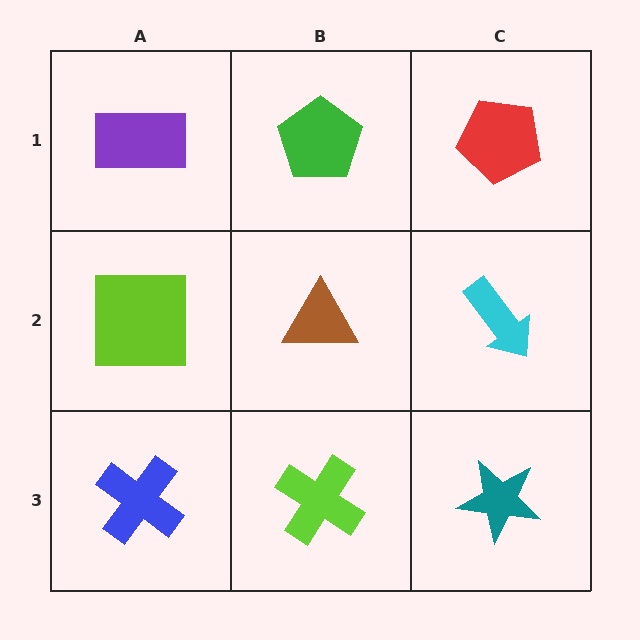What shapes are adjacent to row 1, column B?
A brown triangle (row 2, column B), a purple rectangle (row 1, column A), a red pentagon (row 1, column C).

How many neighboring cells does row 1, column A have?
2.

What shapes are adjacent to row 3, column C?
A cyan arrow (row 2, column C), a lime cross (row 3, column B).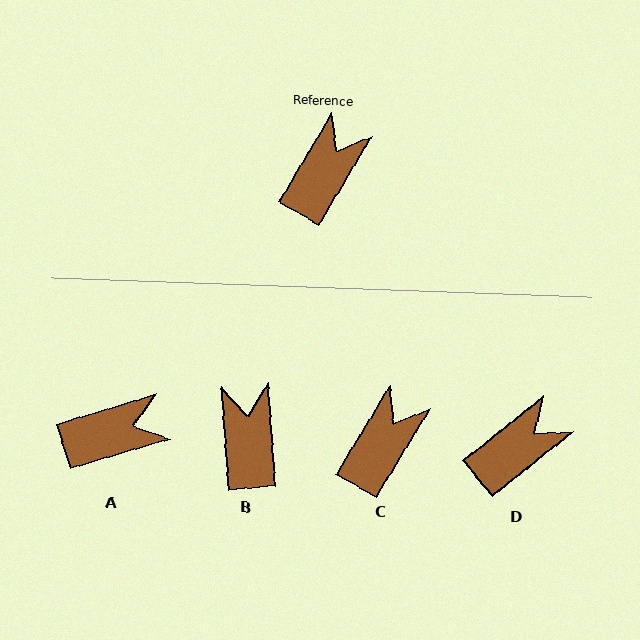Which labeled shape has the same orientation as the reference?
C.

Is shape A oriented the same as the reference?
No, it is off by about 42 degrees.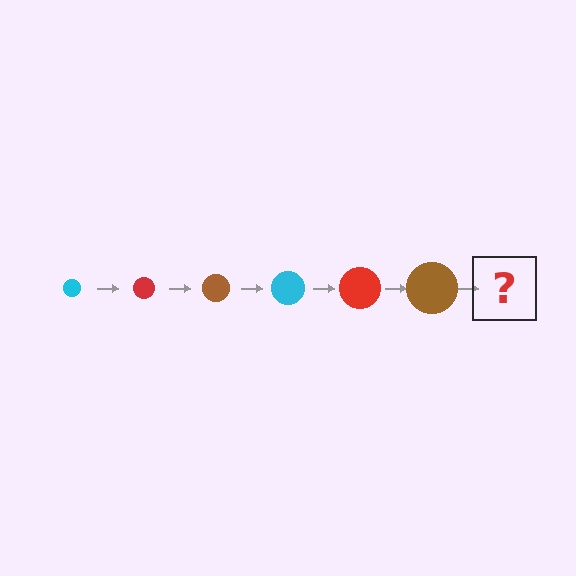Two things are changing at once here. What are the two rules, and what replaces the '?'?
The two rules are that the circle grows larger each step and the color cycles through cyan, red, and brown. The '?' should be a cyan circle, larger than the previous one.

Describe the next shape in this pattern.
It should be a cyan circle, larger than the previous one.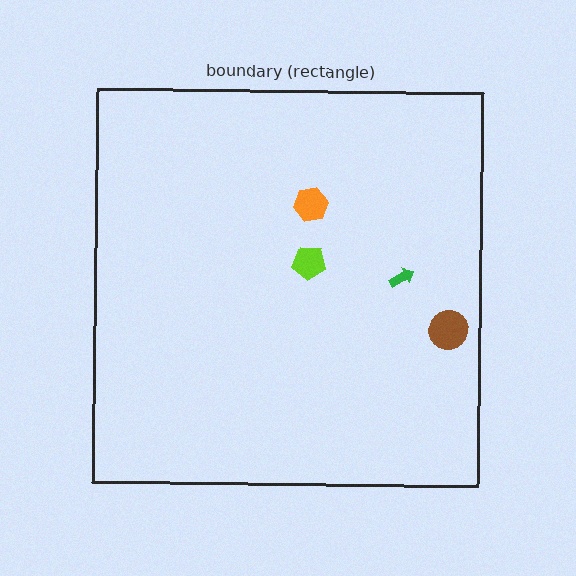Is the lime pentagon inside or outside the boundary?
Inside.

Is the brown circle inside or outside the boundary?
Inside.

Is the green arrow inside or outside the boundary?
Inside.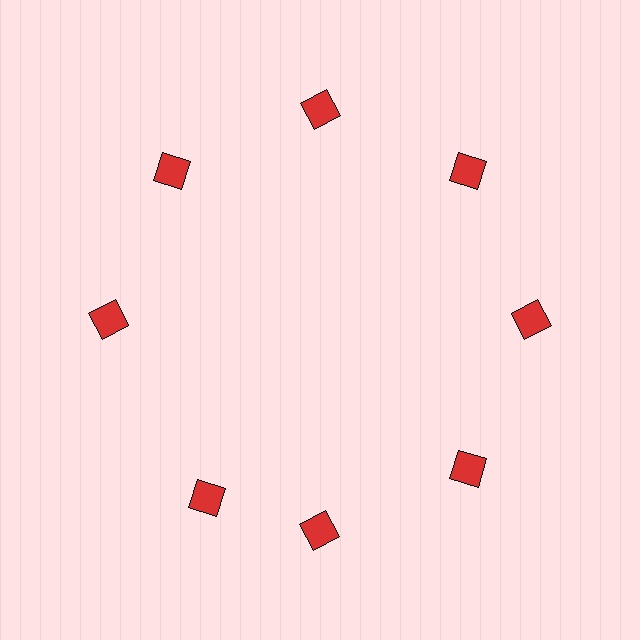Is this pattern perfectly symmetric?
No. The 8 red squares are arranged in a ring, but one element near the 8 o'clock position is rotated out of alignment along the ring, breaking the 8-fold rotational symmetry.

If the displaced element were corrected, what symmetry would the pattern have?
It would have 8-fold rotational symmetry — the pattern would map onto itself every 45 degrees.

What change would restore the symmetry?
The symmetry would be restored by rotating it back into even spacing with its neighbors so that all 8 squares sit at equal angles and equal distance from the center.